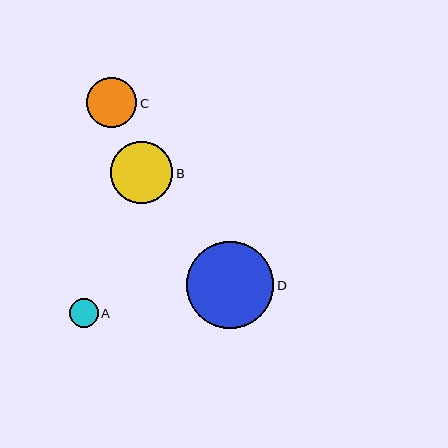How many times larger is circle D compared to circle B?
Circle D is approximately 1.4 times the size of circle B.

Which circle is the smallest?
Circle A is the smallest with a size of approximately 29 pixels.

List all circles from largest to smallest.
From largest to smallest: D, B, C, A.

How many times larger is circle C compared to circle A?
Circle C is approximately 1.7 times the size of circle A.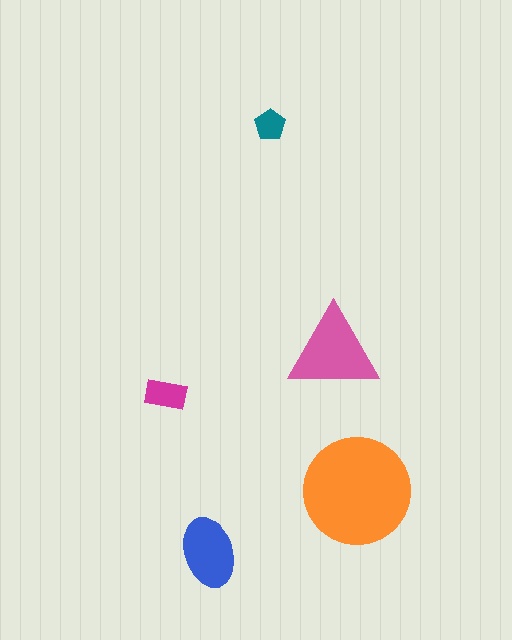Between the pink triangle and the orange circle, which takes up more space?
The orange circle.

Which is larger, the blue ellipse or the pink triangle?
The pink triangle.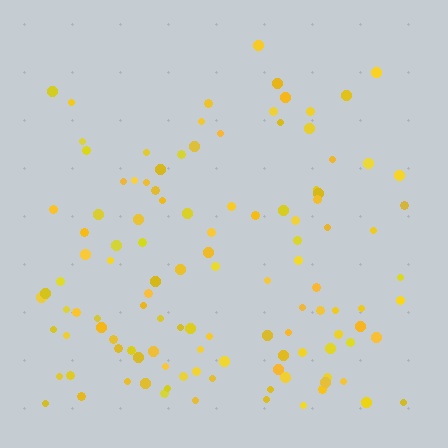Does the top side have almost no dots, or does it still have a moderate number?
Still a moderate number, just noticeably fewer than the bottom.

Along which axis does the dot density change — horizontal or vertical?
Vertical.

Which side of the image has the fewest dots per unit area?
The top.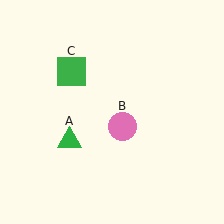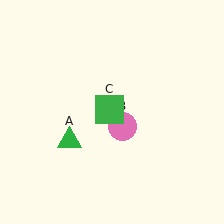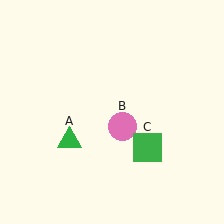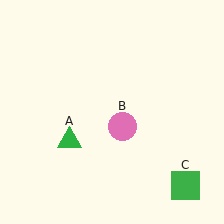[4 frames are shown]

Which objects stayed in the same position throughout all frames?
Green triangle (object A) and pink circle (object B) remained stationary.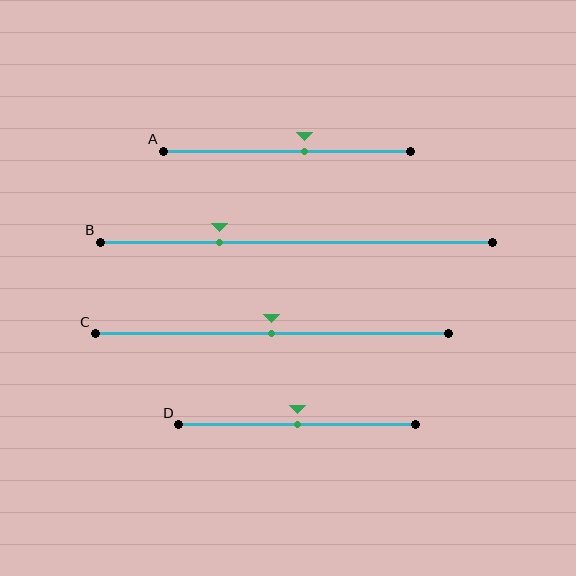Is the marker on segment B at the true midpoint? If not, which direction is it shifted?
No, the marker on segment B is shifted to the left by about 20% of the segment length.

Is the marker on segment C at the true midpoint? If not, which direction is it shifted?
Yes, the marker on segment C is at the true midpoint.